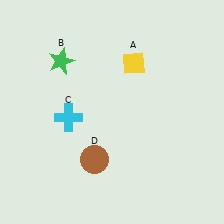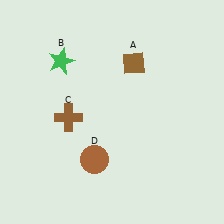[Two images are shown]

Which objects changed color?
A changed from yellow to brown. C changed from cyan to brown.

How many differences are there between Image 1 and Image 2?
There are 2 differences between the two images.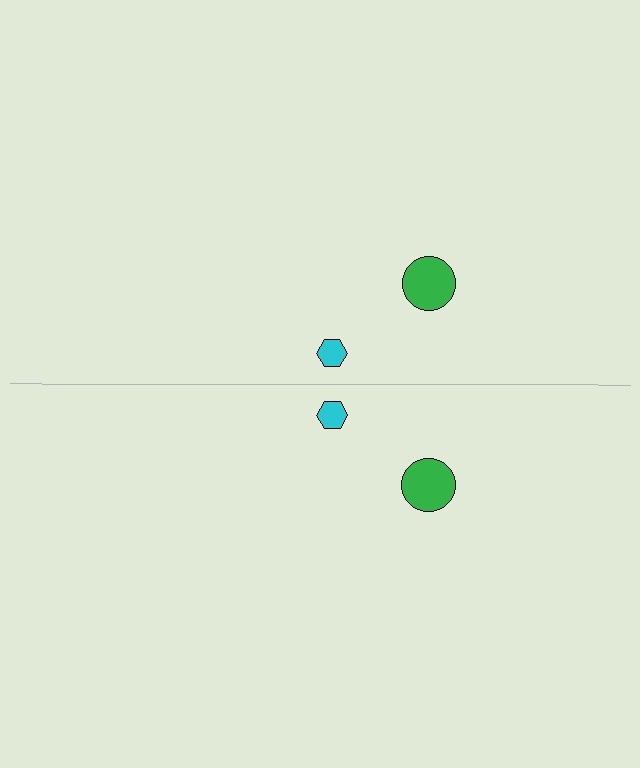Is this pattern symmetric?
Yes, this pattern has bilateral (reflection) symmetry.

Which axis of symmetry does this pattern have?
The pattern has a horizontal axis of symmetry running through the center of the image.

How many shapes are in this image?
There are 4 shapes in this image.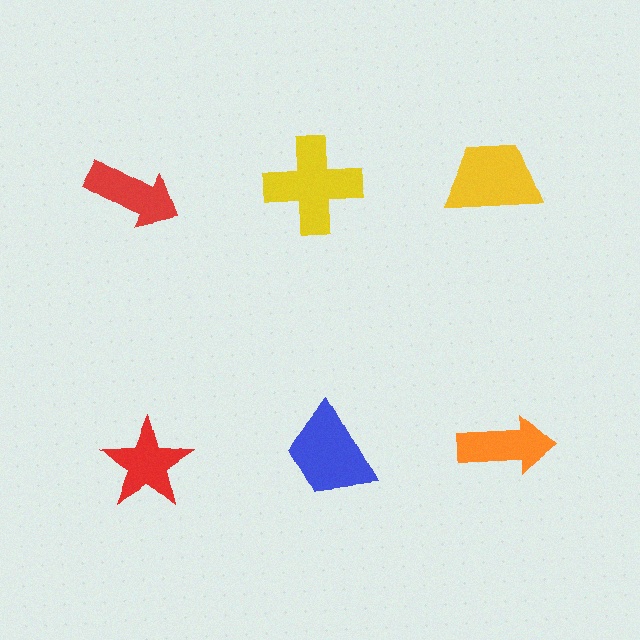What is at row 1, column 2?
A yellow cross.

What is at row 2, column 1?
A red star.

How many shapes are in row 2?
3 shapes.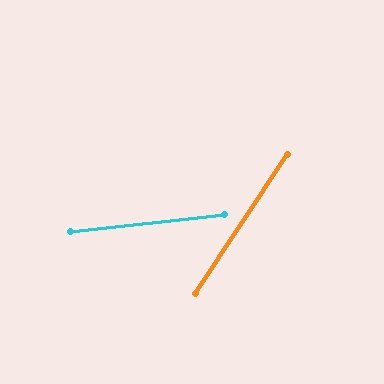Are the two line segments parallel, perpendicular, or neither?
Neither parallel nor perpendicular — they differ by about 50°.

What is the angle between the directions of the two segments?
Approximately 50 degrees.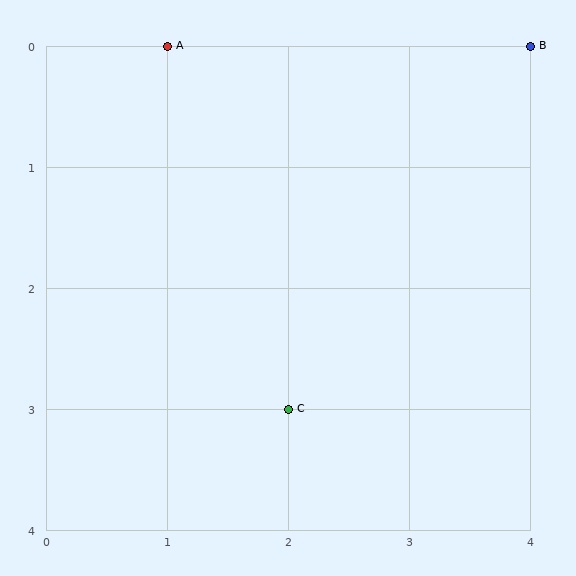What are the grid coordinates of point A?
Point A is at grid coordinates (1, 0).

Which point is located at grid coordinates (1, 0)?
Point A is at (1, 0).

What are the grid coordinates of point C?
Point C is at grid coordinates (2, 3).